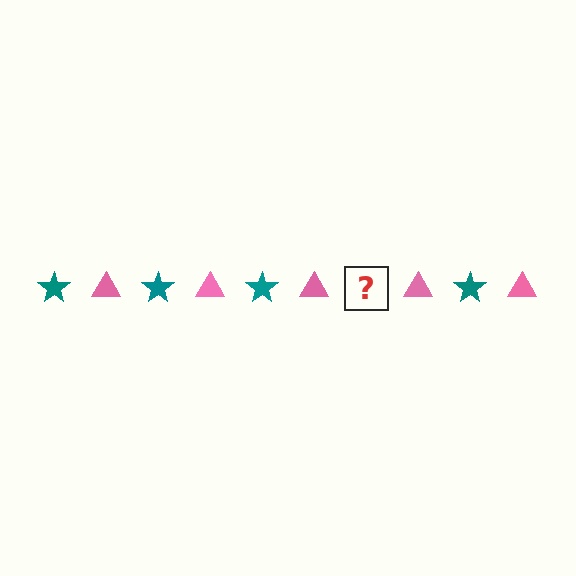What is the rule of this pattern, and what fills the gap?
The rule is that the pattern alternates between teal star and pink triangle. The gap should be filled with a teal star.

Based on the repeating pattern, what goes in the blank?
The blank should be a teal star.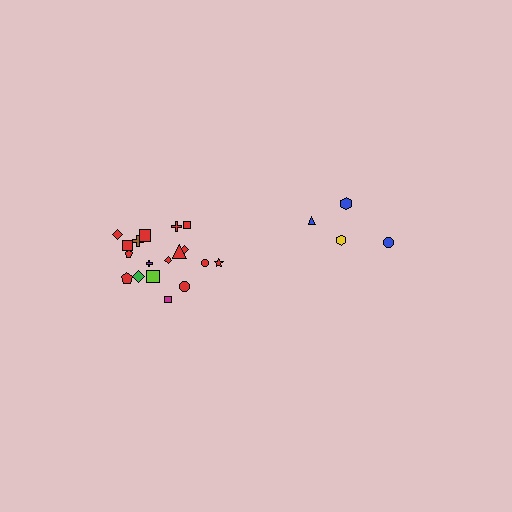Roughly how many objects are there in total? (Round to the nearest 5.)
Roughly 20 objects in total.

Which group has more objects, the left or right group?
The left group.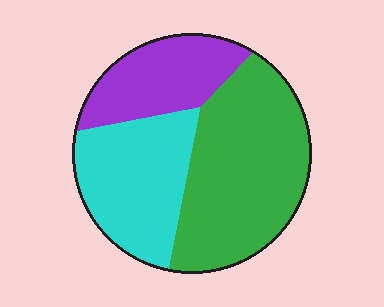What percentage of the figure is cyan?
Cyan takes up about one third (1/3) of the figure.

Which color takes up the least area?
Purple, at roughly 20%.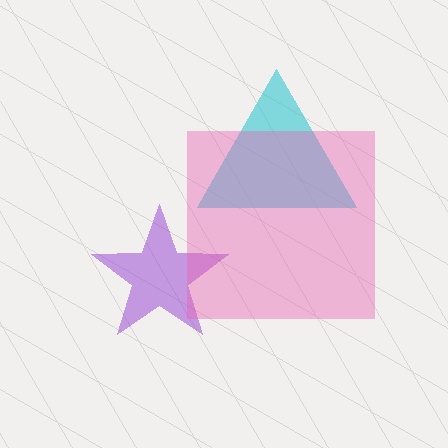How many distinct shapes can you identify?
There are 3 distinct shapes: a cyan triangle, a purple star, a pink square.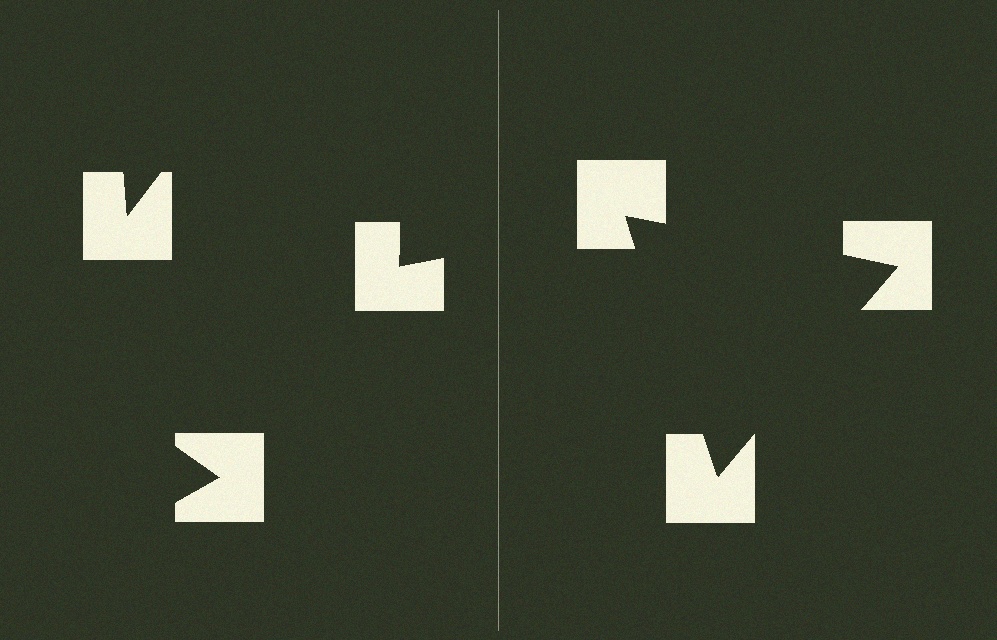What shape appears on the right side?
An illusory triangle.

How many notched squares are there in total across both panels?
6 — 3 on each side.